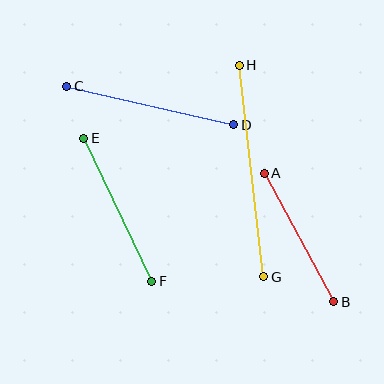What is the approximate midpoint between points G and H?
The midpoint is at approximately (252, 171) pixels.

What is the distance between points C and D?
The distance is approximately 171 pixels.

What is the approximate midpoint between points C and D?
The midpoint is at approximately (150, 106) pixels.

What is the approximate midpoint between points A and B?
The midpoint is at approximately (299, 237) pixels.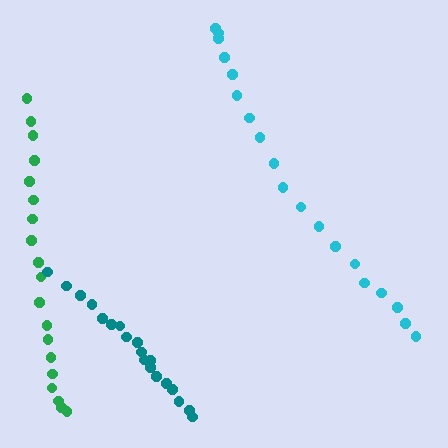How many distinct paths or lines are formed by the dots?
There are 3 distinct paths.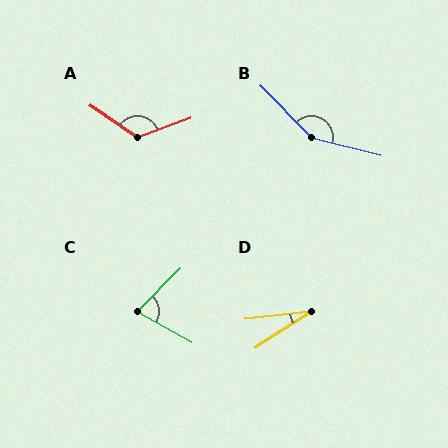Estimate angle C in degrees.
Approximately 74 degrees.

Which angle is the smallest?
D, at approximately 27 degrees.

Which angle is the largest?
B, at approximately 149 degrees.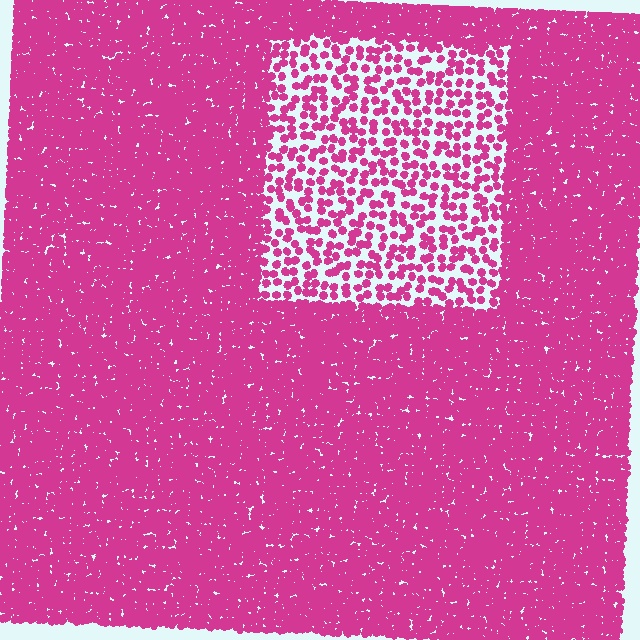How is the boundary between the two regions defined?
The boundary is defined by a change in element density (approximately 2.8x ratio). All elements are the same color, size, and shape.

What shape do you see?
I see a rectangle.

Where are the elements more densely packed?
The elements are more densely packed outside the rectangle boundary.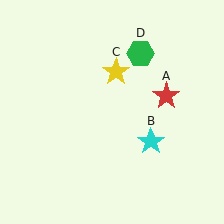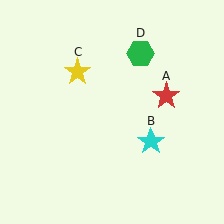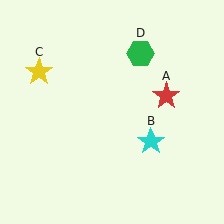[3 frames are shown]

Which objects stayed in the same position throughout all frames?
Red star (object A) and cyan star (object B) and green hexagon (object D) remained stationary.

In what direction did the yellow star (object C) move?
The yellow star (object C) moved left.